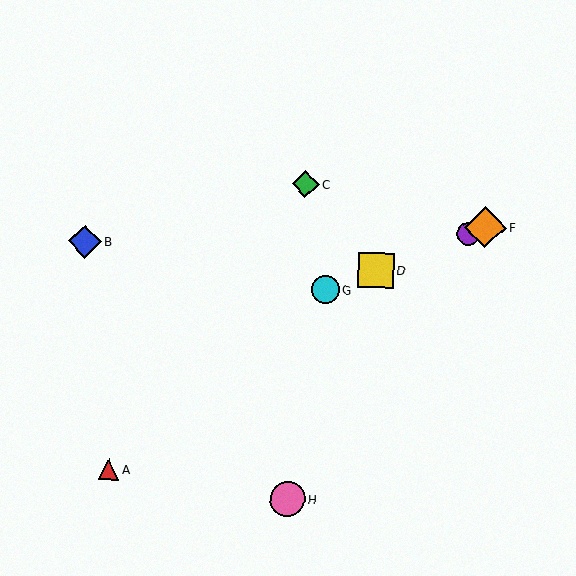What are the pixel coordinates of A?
Object A is at (109, 469).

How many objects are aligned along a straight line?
4 objects (D, E, F, G) are aligned along a straight line.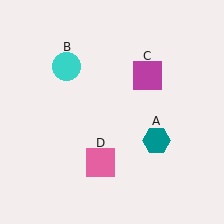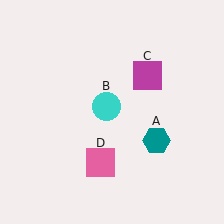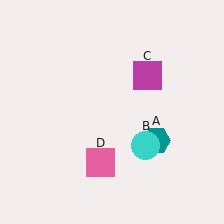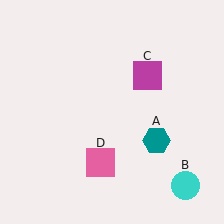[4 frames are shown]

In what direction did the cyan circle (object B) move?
The cyan circle (object B) moved down and to the right.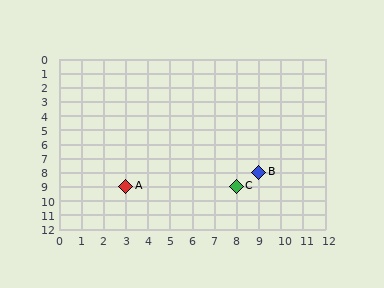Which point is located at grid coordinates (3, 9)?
Point A is at (3, 9).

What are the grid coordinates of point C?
Point C is at grid coordinates (8, 9).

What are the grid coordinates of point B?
Point B is at grid coordinates (9, 8).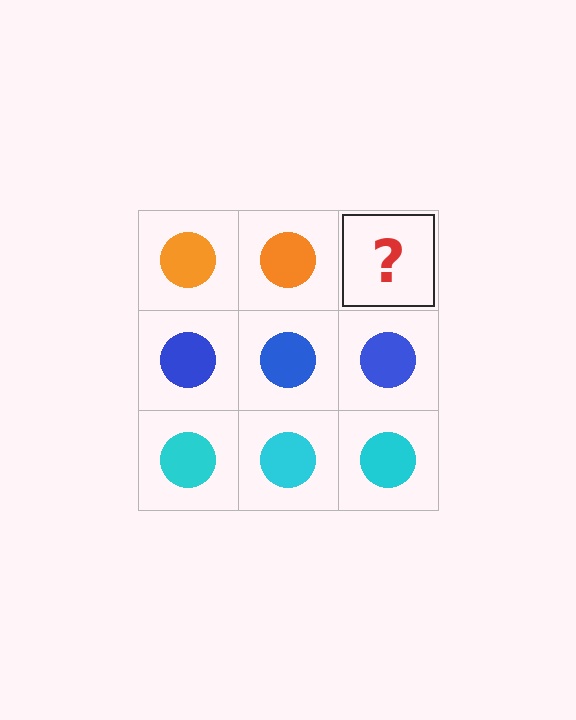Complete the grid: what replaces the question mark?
The question mark should be replaced with an orange circle.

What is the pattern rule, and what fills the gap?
The rule is that each row has a consistent color. The gap should be filled with an orange circle.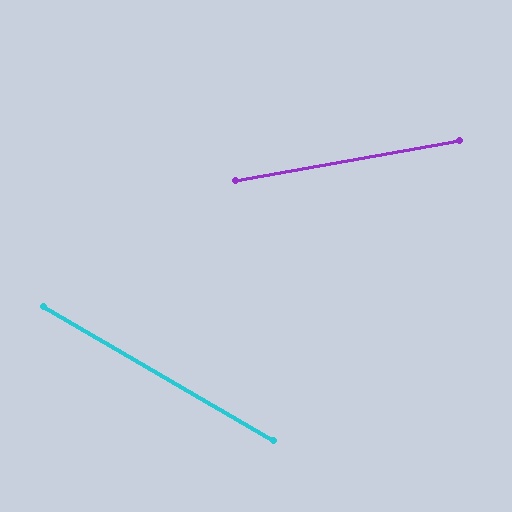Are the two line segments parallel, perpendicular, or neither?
Neither parallel nor perpendicular — they differ by about 41°.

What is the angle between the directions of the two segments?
Approximately 41 degrees.